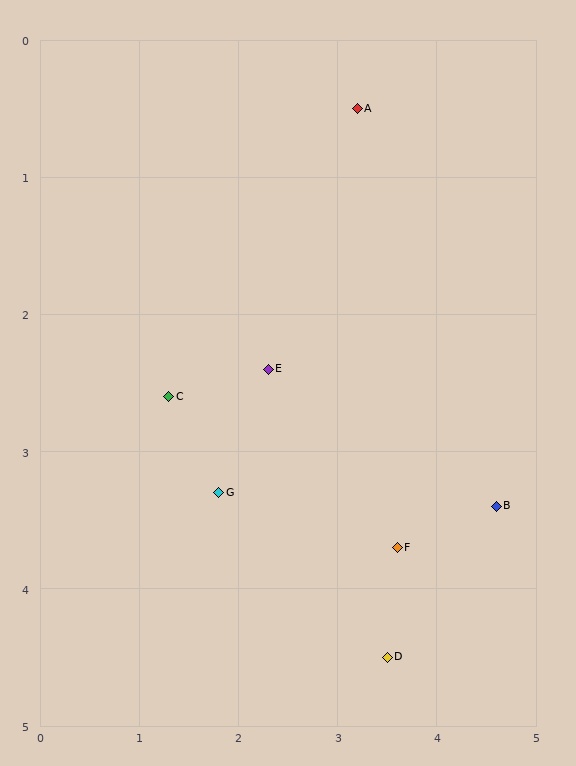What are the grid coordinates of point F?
Point F is at approximately (3.6, 3.7).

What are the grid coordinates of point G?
Point G is at approximately (1.8, 3.3).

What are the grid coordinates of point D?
Point D is at approximately (3.5, 4.5).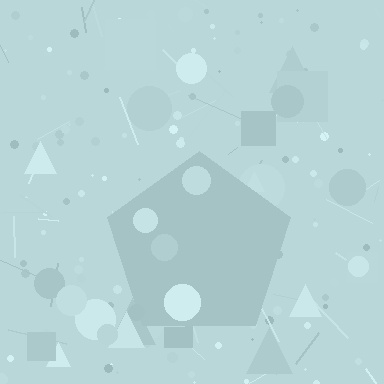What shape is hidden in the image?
A pentagon is hidden in the image.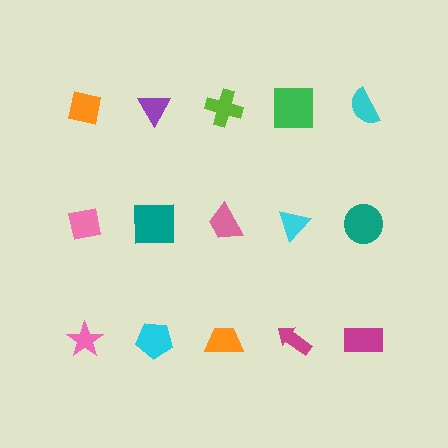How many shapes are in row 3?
5 shapes.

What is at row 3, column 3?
An orange trapezoid.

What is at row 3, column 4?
A magenta arrow.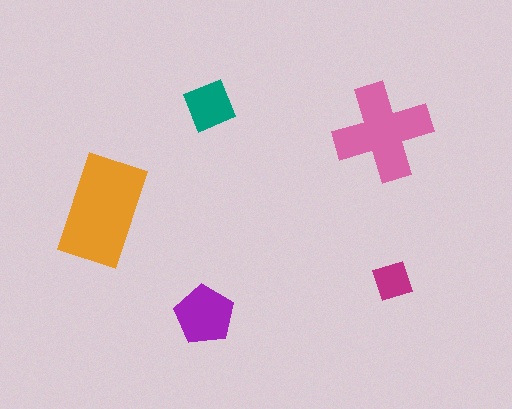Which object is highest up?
The teal diamond is topmost.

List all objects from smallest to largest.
The magenta square, the teal diamond, the purple pentagon, the pink cross, the orange rectangle.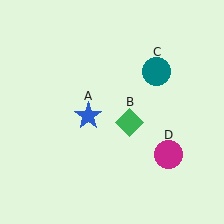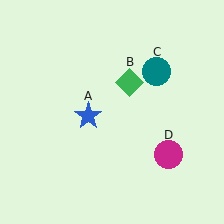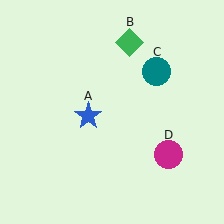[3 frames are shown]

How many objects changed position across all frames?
1 object changed position: green diamond (object B).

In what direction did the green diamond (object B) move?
The green diamond (object B) moved up.